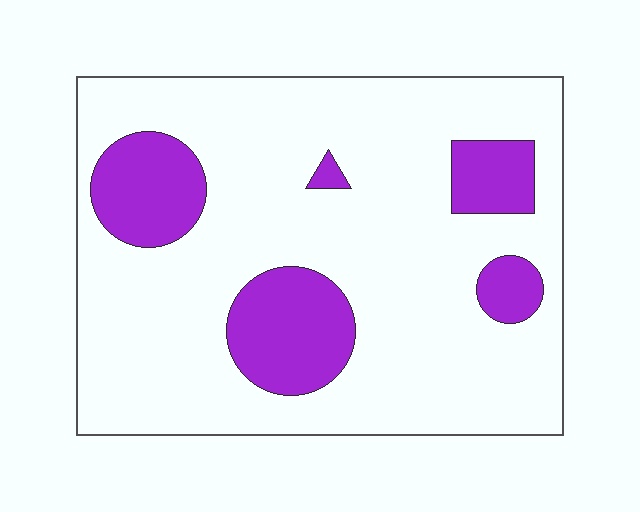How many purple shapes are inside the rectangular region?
5.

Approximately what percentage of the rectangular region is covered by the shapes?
Approximately 20%.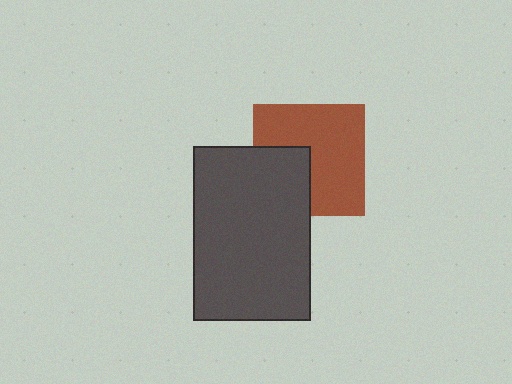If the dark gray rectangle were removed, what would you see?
You would see the complete brown square.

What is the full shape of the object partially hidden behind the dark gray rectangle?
The partially hidden object is a brown square.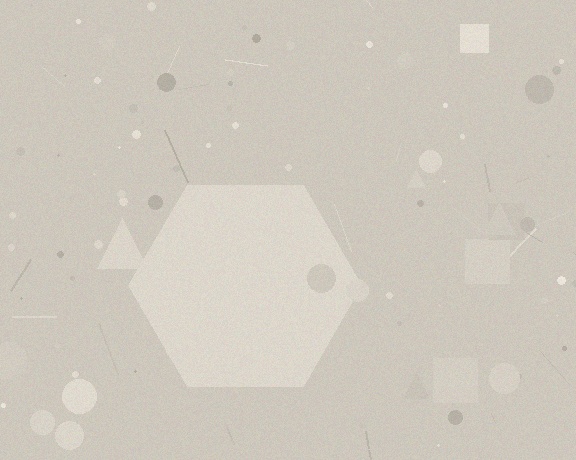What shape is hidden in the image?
A hexagon is hidden in the image.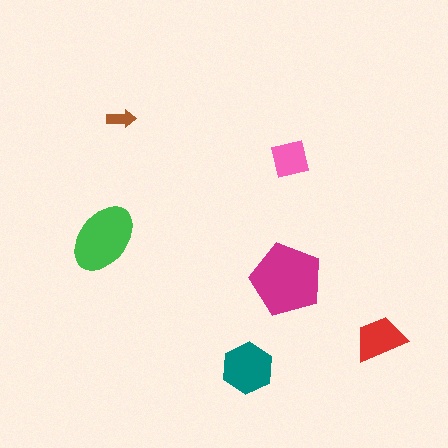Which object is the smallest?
The brown arrow.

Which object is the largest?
The magenta pentagon.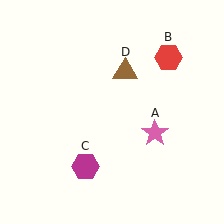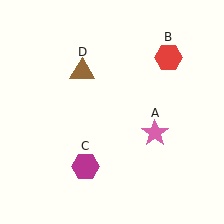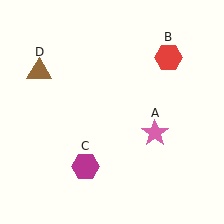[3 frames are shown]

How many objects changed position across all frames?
1 object changed position: brown triangle (object D).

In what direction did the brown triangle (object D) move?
The brown triangle (object D) moved left.